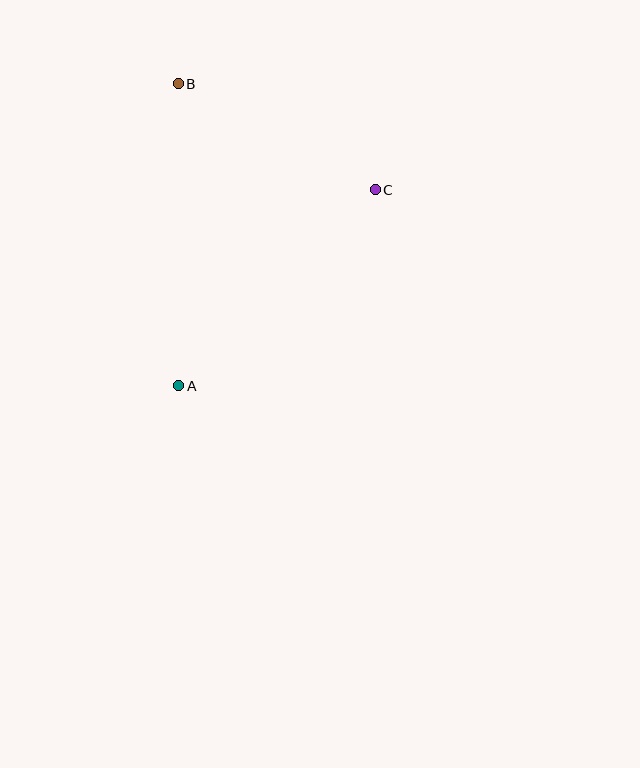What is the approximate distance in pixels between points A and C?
The distance between A and C is approximately 278 pixels.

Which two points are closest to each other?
Points B and C are closest to each other.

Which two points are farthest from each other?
Points A and B are farthest from each other.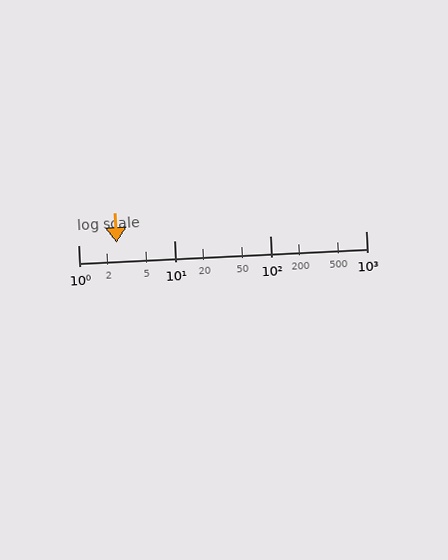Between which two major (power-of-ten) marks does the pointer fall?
The pointer is between 1 and 10.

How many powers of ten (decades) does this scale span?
The scale spans 3 decades, from 1 to 1000.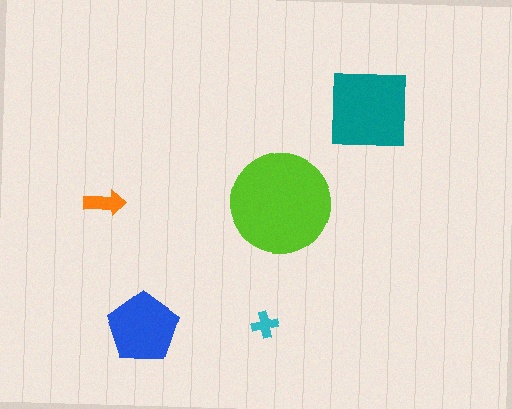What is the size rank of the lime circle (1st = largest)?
1st.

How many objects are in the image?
There are 5 objects in the image.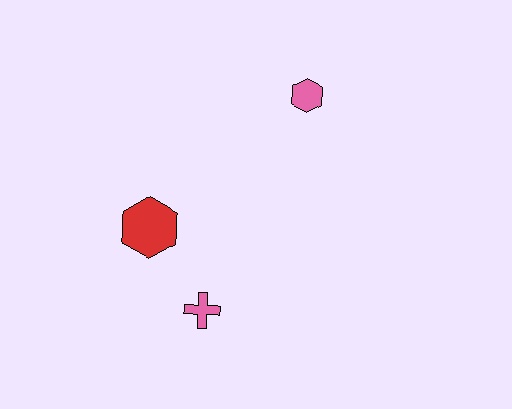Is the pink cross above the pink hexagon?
No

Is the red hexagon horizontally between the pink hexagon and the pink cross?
No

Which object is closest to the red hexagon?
The pink cross is closest to the red hexagon.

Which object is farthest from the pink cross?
The pink hexagon is farthest from the pink cross.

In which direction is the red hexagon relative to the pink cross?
The red hexagon is above the pink cross.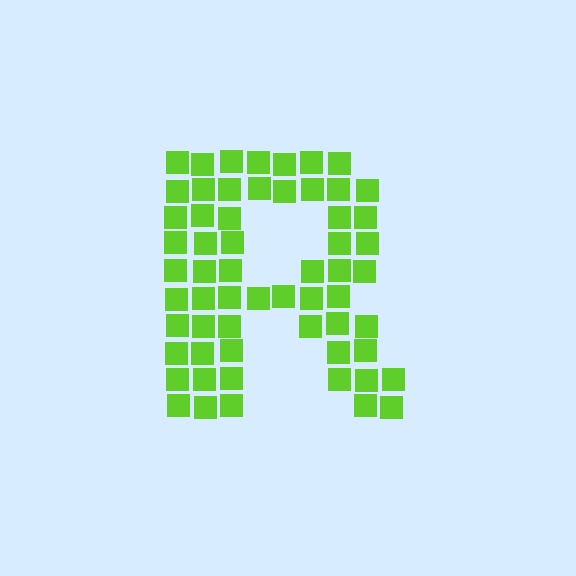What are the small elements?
The small elements are squares.